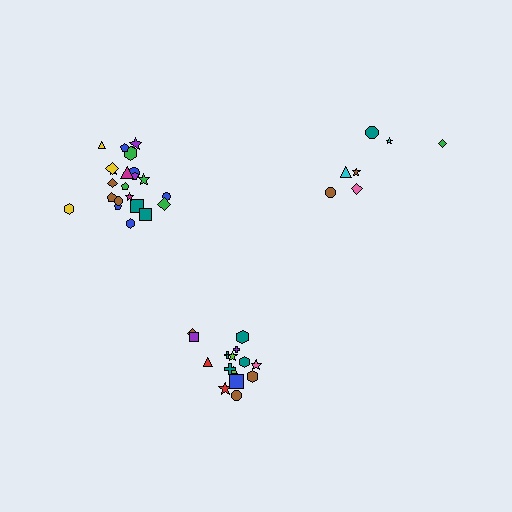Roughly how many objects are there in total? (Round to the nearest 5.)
Roughly 45 objects in total.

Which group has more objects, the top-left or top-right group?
The top-left group.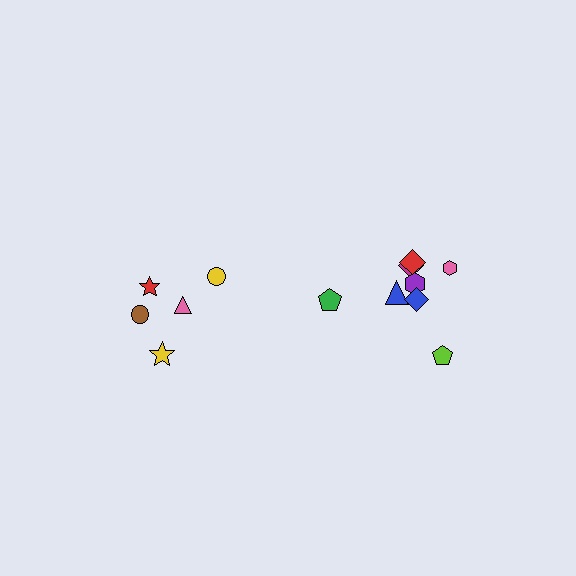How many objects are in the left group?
There are 5 objects.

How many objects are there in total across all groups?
There are 13 objects.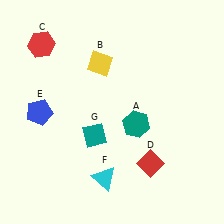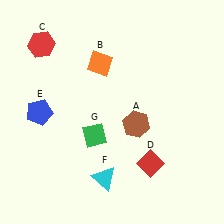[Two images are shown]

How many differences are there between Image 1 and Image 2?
There are 3 differences between the two images.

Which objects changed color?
A changed from teal to brown. B changed from yellow to orange. G changed from teal to green.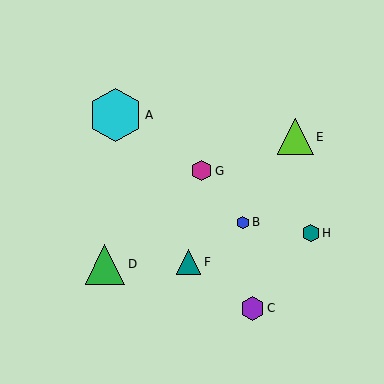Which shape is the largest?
The cyan hexagon (labeled A) is the largest.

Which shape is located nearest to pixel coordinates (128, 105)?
The cyan hexagon (labeled A) at (116, 115) is nearest to that location.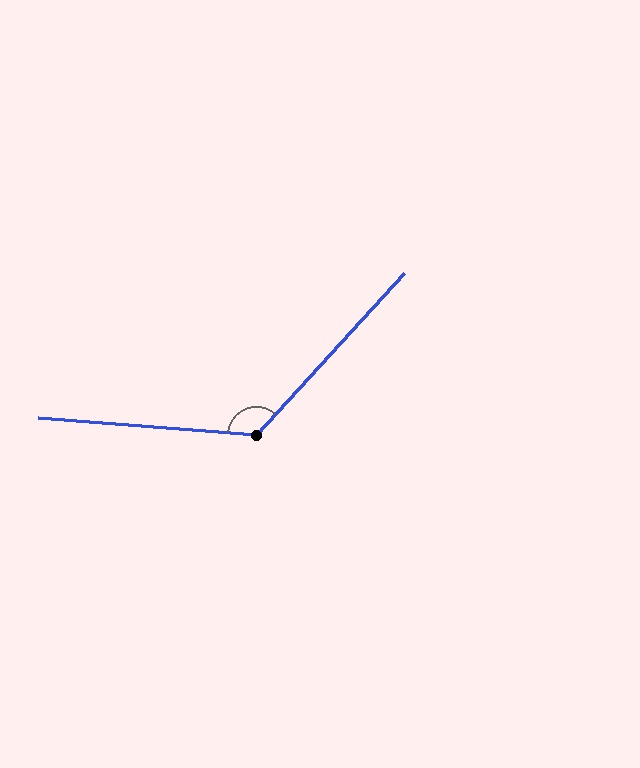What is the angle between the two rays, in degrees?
Approximately 128 degrees.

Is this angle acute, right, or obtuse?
It is obtuse.